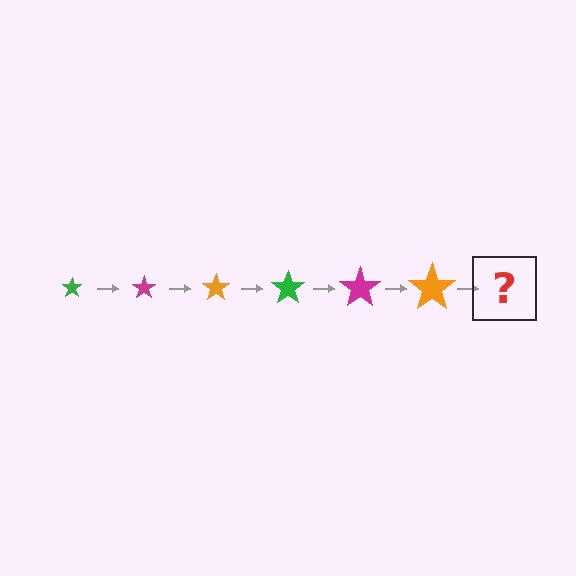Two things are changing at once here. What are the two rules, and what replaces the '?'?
The two rules are that the star grows larger each step and the color cycles through green, magenta, and orange. The '?' should be a green star, larger than the previous one.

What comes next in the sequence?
The next element should be a green star, larger than the previous one.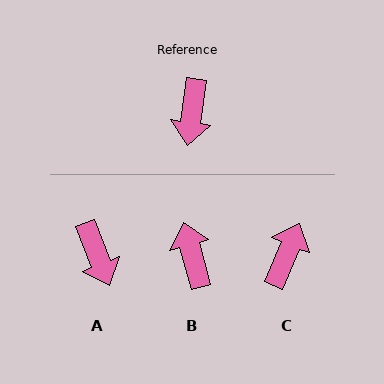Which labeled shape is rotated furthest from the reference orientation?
C, about 165 degrees away.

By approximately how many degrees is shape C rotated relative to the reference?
Approximately 165 degrees counter-clockwise.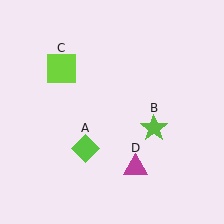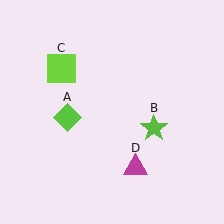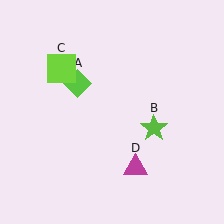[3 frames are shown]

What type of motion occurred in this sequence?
The lime diamond (object A) rotated clockwise around the center of the scene.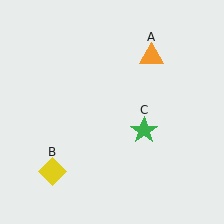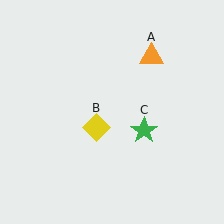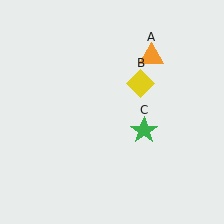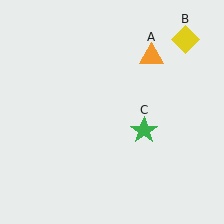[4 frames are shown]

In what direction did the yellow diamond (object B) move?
The yellow diamond (object B) moved up and to the right.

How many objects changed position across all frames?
1 object changed position: yellow diamond (object B).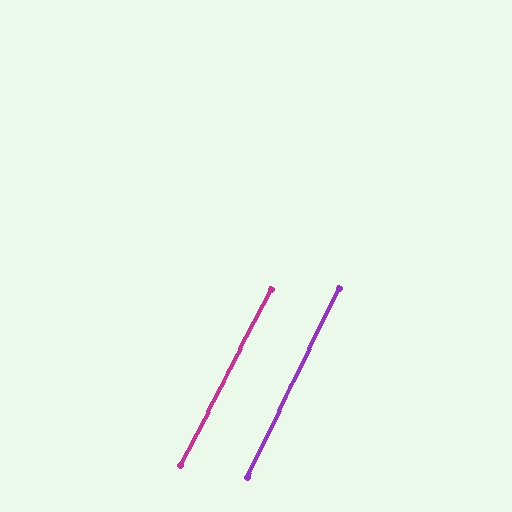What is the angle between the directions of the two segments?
Approximately 1 degree.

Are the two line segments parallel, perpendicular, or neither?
Parallel — their directions differ by only 1.2°.